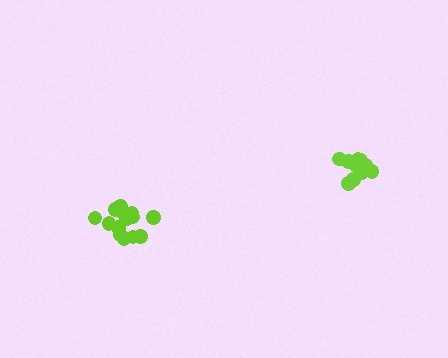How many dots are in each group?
Group 1: 15 dots, Group 2: 12 dots (27 total).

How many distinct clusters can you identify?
There are 2 distinct clusters.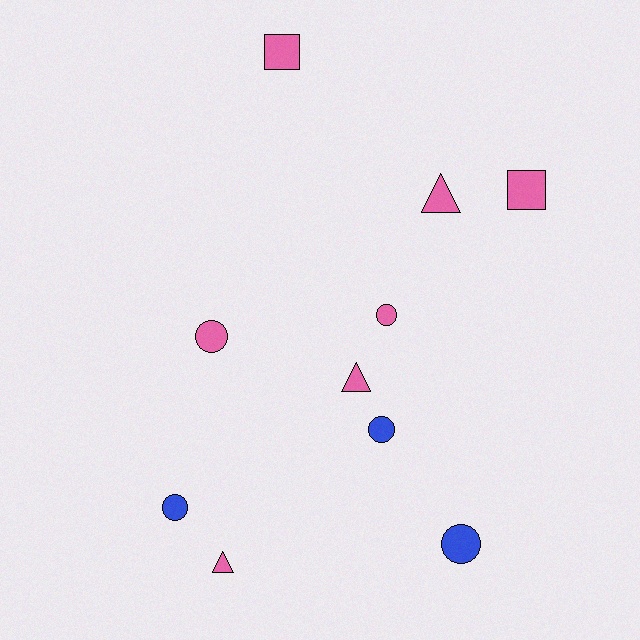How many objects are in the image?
There are 10 objects.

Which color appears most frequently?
Pink, with 7 objects.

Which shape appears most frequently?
Circle, with 5 objects.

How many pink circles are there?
There are 2 pink circles.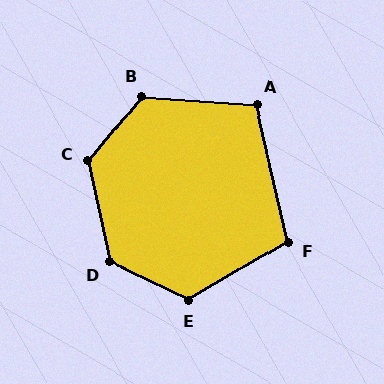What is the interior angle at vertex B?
Approximately 125 degrees (obtuse).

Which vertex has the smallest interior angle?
A, at approximately 107 degrees.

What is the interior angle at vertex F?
Approximately 108 degrees (obtuse).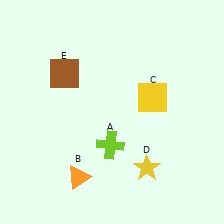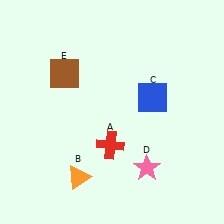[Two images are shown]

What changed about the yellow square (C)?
In Image 1, C is yellow. In Image 2, it changed to blue.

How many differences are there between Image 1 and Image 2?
There are 3 differences between the two images.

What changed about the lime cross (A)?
In Image 1, A is lime. In Image 2, it changed to red.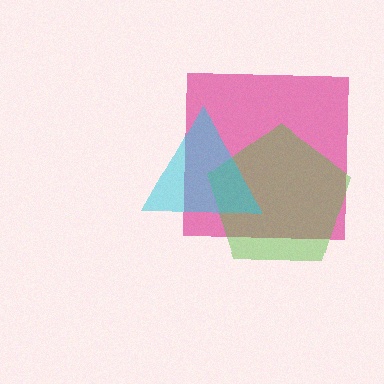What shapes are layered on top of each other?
The layered shapes are: a magenta square, a lime pentagon, a cyan triangle.